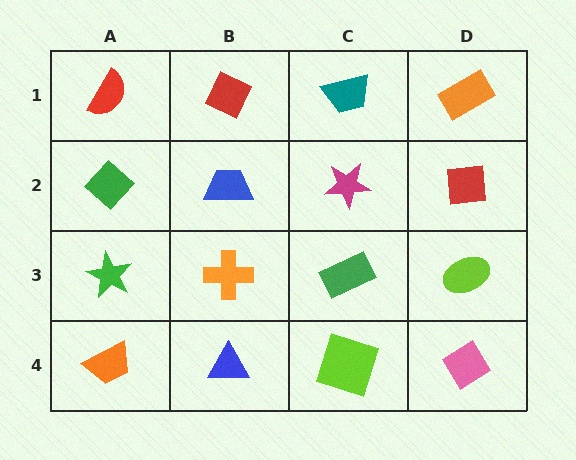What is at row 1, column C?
A teal trapezoid.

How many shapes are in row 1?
4 shapes.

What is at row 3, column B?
An orange cross.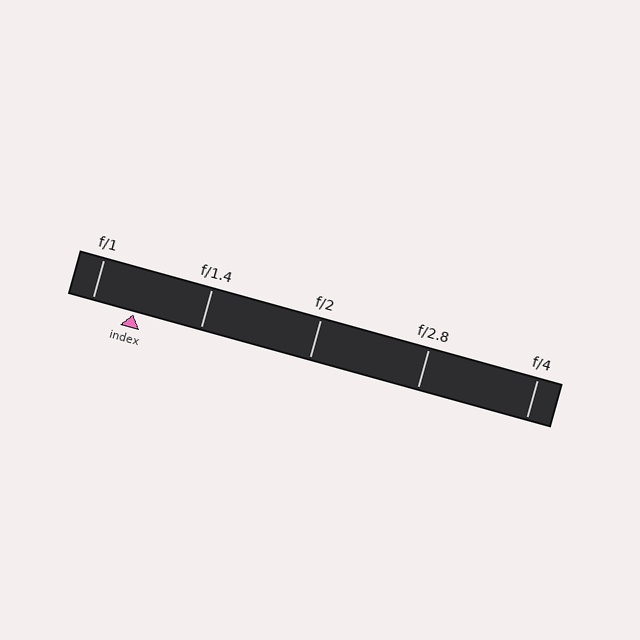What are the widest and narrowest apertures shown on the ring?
The widest aperture shown is f/1 and the narrowest is f/4.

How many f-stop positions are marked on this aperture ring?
There are 5 f-stop positions marked.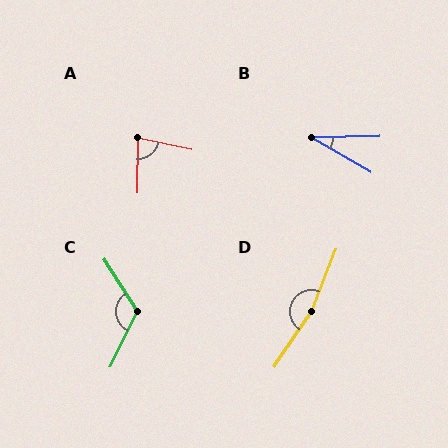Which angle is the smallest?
B, at approximately 32 degrees.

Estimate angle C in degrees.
Approximately 121 degrees.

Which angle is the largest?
D, at approximately 168 degrees.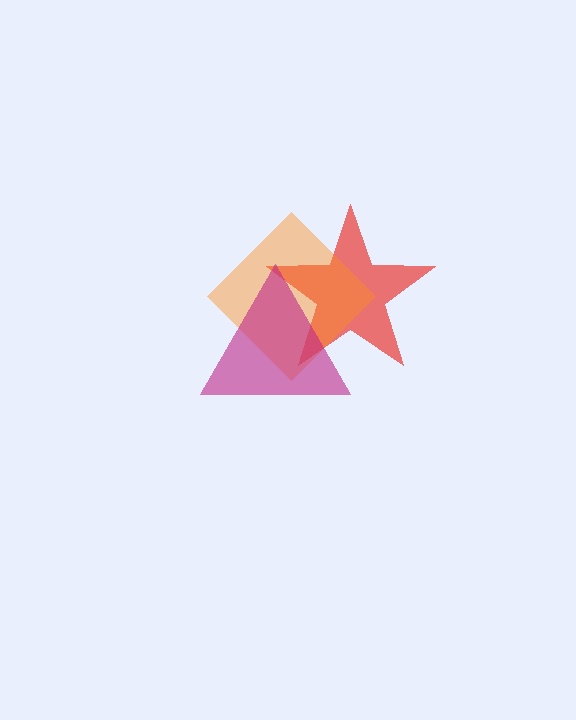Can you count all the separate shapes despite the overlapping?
Yes, there are 3 separate shapes.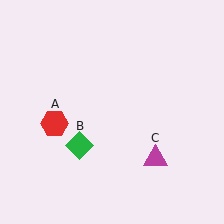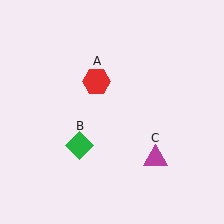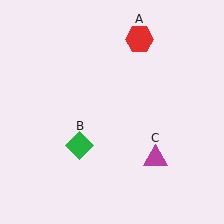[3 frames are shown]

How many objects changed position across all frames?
1 object changed position: red hexagon (object A).